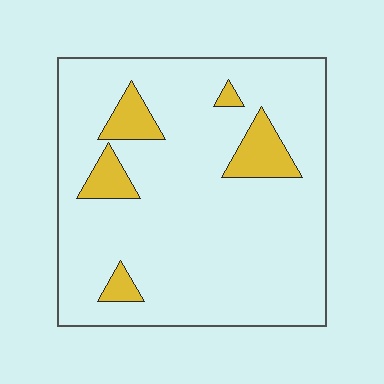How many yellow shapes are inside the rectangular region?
5.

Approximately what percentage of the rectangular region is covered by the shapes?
Approximately 10%.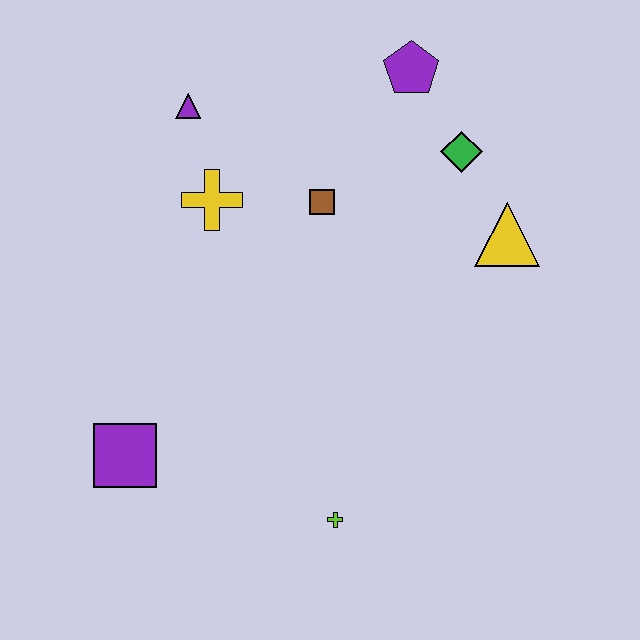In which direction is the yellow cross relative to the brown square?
The yellow cross is to the left of the brown square.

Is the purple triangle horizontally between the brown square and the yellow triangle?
No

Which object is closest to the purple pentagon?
The green diamond is closest to the purple pentagon.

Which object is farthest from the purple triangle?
The lime cross is farthest from the purple triangle.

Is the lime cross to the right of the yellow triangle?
No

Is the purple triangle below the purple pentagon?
Yes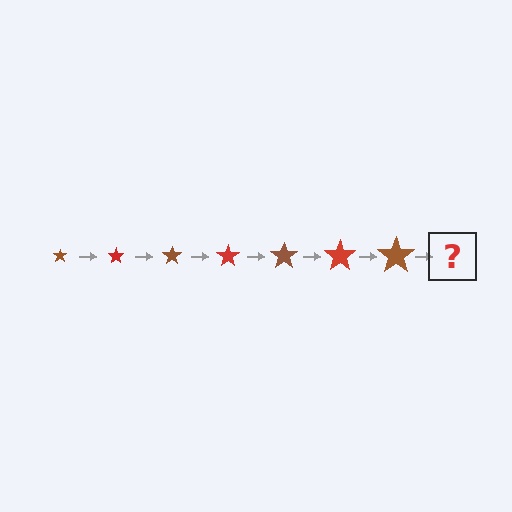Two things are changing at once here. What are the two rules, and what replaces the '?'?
The two rules are that the star grows larger each step and the color cycles through brown and red. The '?' should be a red star, larger than the previous one.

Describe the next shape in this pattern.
It should be a red star, larger than the previous one.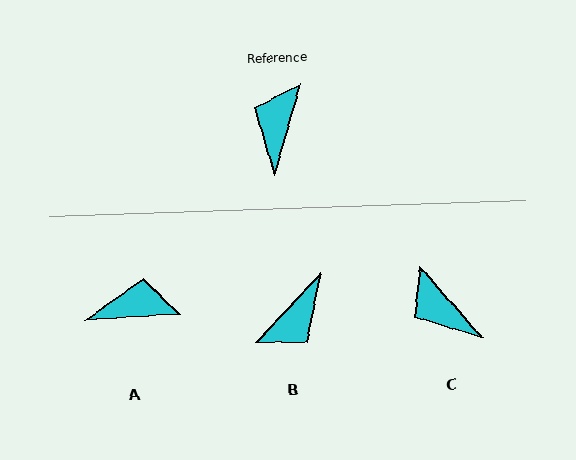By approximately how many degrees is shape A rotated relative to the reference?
Approximately 71 degrees clockwise.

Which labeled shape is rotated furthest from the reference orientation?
B, about 152 degrees away.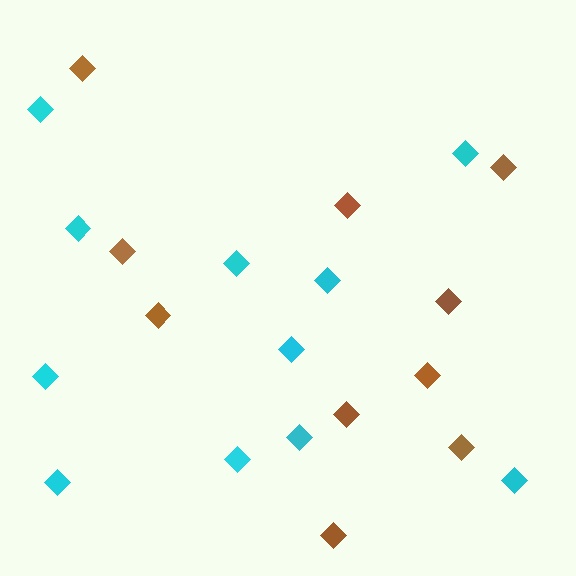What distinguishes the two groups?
There are 2 groups: one group of brown diamonds (10) and one group of cyan diamonds (11).